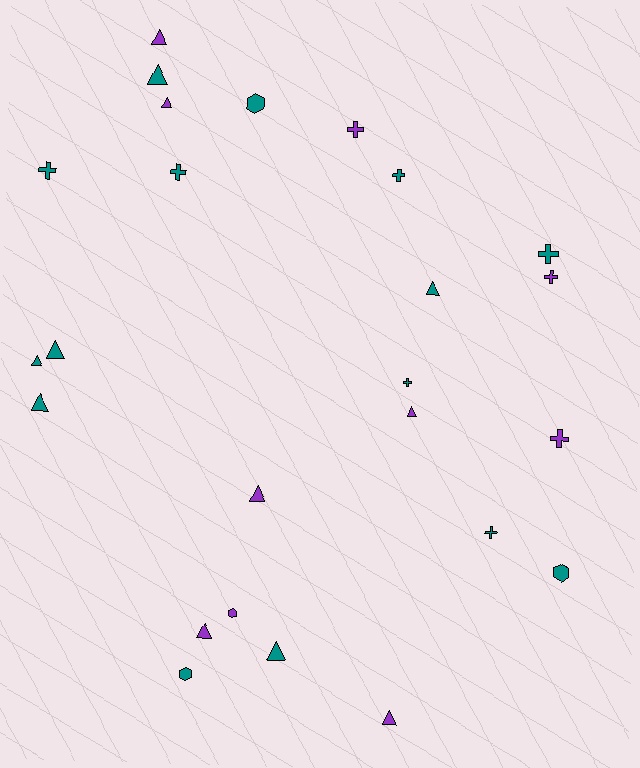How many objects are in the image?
There are 25 objects.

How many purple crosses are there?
There are 3 purple crosses.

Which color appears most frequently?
Teal, with 15 objects.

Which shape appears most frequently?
Triangle, with 12 objects.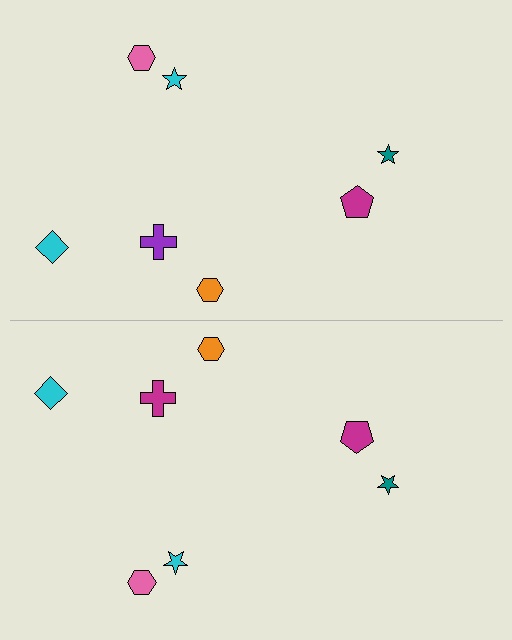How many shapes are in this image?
There are 14 shapes in this image.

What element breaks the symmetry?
The magenta cross on the bottom side breaks the symmetry — its mirror counterpart is purple.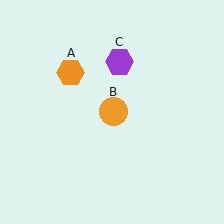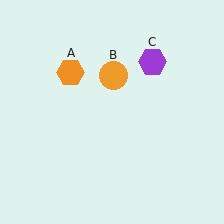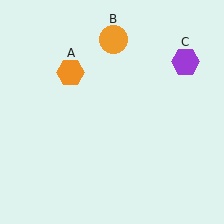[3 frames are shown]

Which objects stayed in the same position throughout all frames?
Orange hexagon (object A) remained stationary.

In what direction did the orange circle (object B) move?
The orange circle (object B) moved up.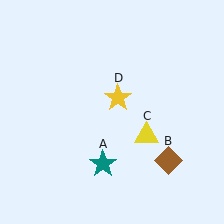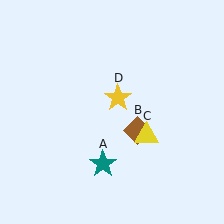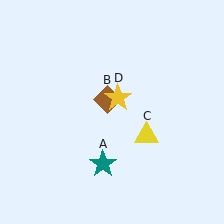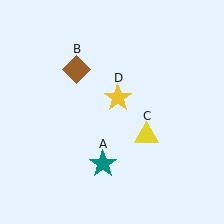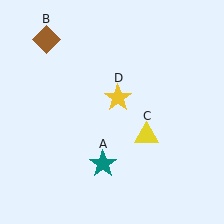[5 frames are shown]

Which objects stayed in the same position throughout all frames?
Teal star (object A) and yellow triangle (object C) and yellow star (object D) remained stationary.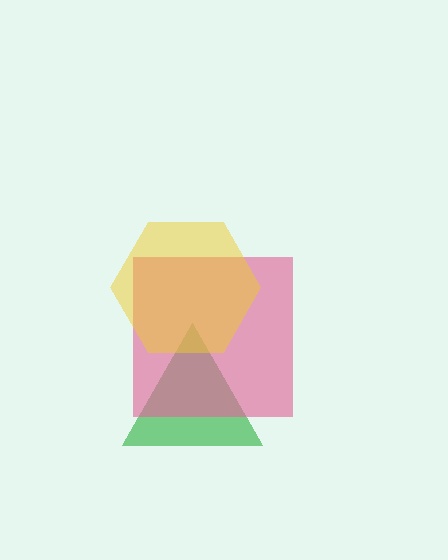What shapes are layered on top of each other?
The layered shapes are: a green triangle, a pink square, a yellow hexagon.